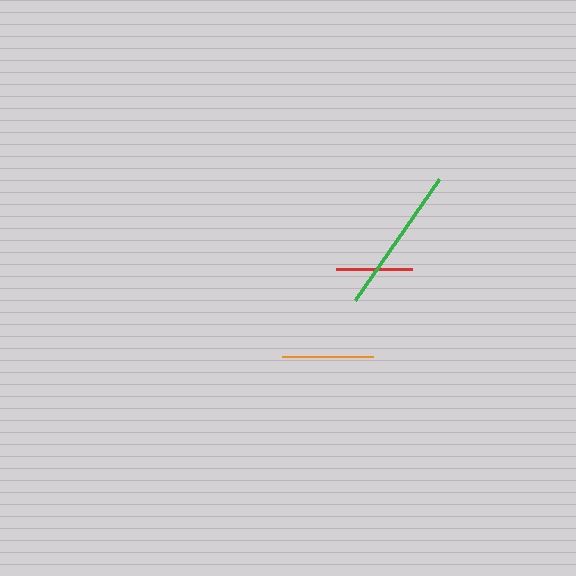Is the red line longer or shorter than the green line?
The green line is longer than the red line.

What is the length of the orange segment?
The orange segment is approximately 91 pixels long.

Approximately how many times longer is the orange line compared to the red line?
The orange line is approximately 1.2 times the length of the red line.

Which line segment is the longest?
The green line is the longest at approximately 147 pixels.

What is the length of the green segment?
The green segment is approximately 147 pixels long.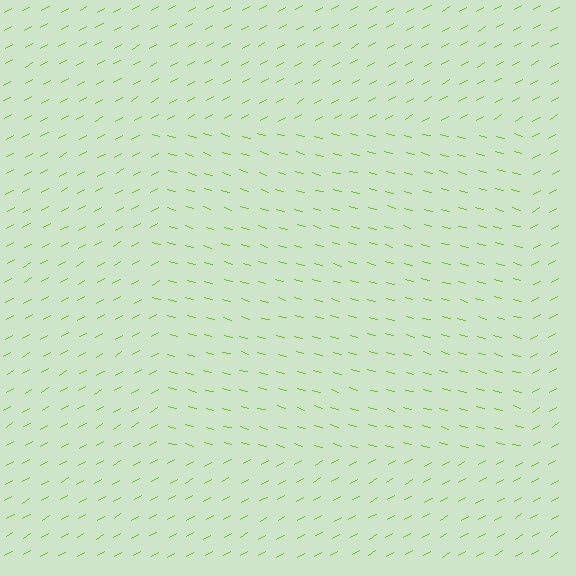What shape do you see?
I see a rectangle.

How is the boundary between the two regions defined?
The boundary is defined purely by a change in line orientation (approximately 45 degrees difference). All lines are the same color and thickness.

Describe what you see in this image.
The image is filled with small lime line segments. A rectangle region in the image has lines oriented differently from the surrounding lines, creating a visible texture boundary.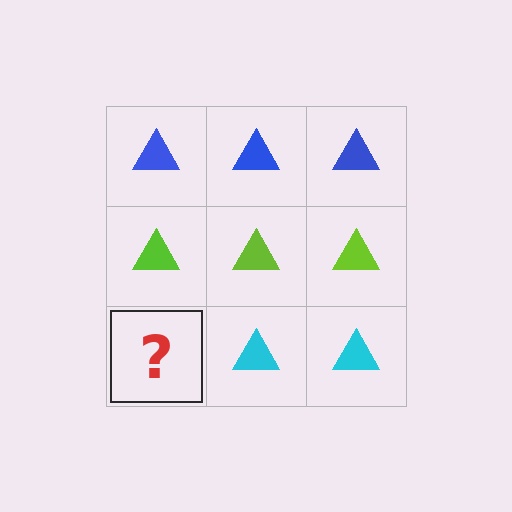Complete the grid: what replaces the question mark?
The question mark should be replaced with a cyan triangle.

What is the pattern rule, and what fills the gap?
The rule is that each row has a consistent color. The gap should be filled with a cyan triangle.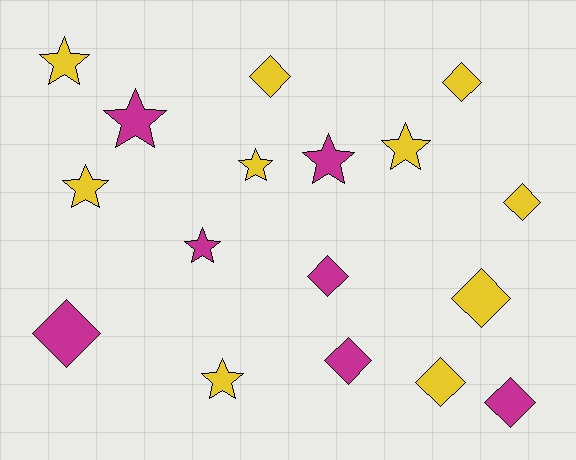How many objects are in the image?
There are 17 objects.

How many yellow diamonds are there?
There are 5 yellow diamonds.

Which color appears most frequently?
Yellow, with 10 objects.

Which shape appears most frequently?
Diamond, with 9 objects.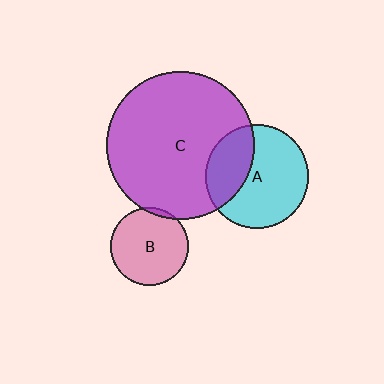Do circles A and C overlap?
Yes.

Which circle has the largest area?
Circle C (purple).